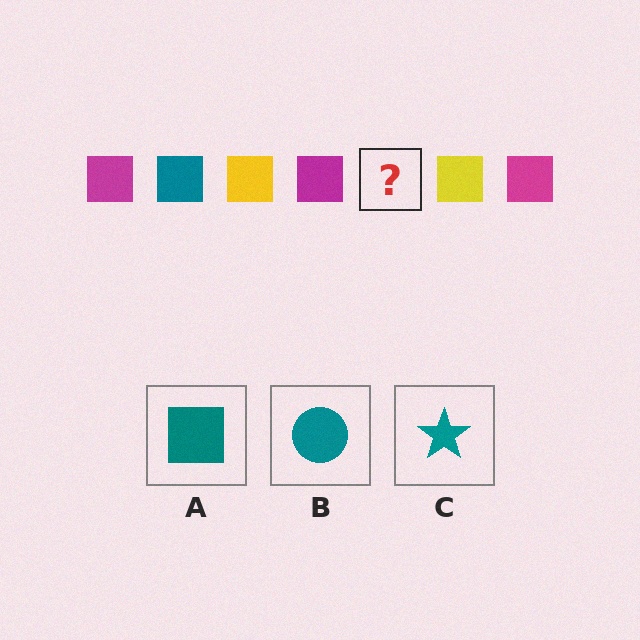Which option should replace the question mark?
Option A.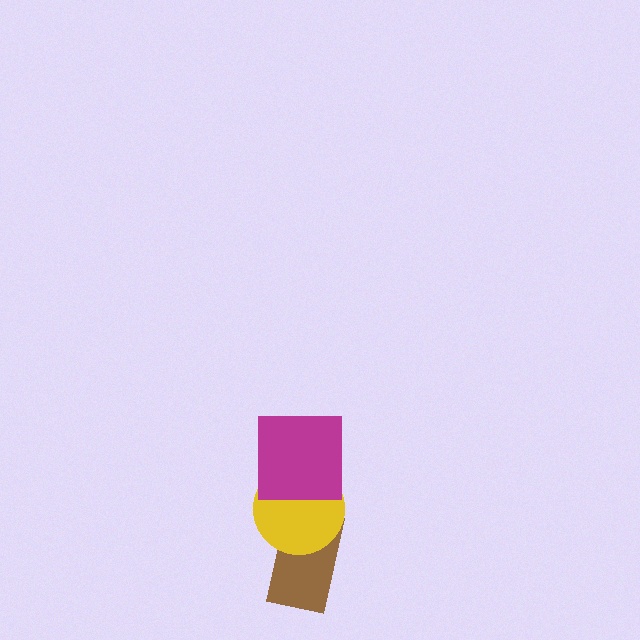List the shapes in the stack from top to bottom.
From top to bottom: the magenta square, the yellow circle, the brown rectangle.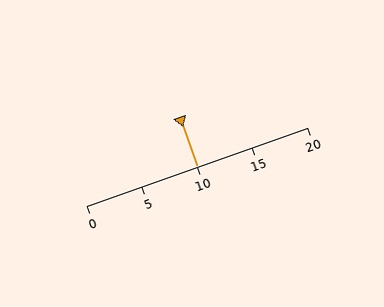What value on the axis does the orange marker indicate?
The marker indicates approximately 10.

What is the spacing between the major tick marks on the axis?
The major ticks are spaced 5 apart.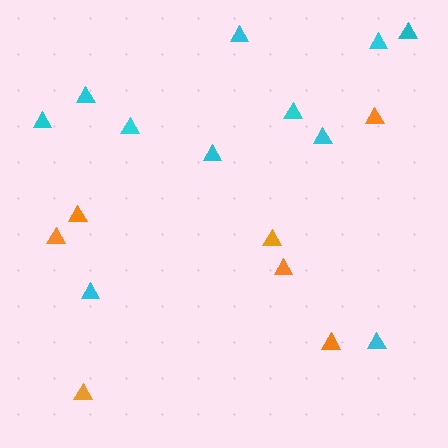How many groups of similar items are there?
There are 2 groups: one group of orange triangles (7) and one group of cyan triangles (11).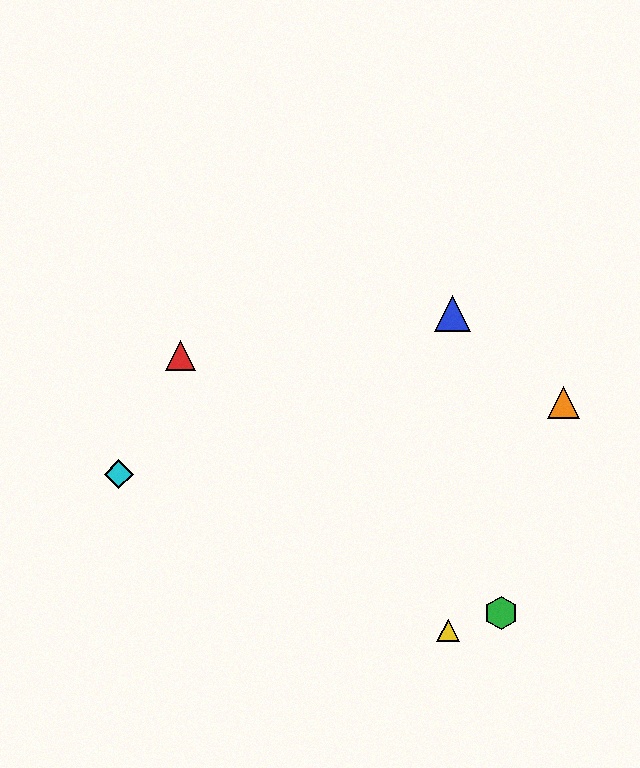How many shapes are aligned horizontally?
2 shapes (the purple diamond, the cyan diamond) are aligned horizontally.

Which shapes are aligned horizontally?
The purple diamond, the cyan diamond are aligned horizontally.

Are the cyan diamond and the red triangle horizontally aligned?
No, the cyan diamond is at y≈474 and the red triangle is at y≈356.